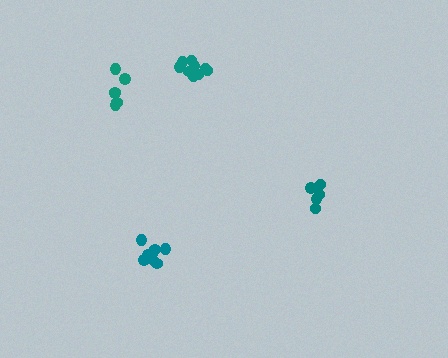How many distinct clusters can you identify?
There are 4 distinct clusters.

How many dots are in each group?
Group 1: 8 dots, Group 2: 5 dots, Group 3: 9 dots, Group 4: 6 dots (28 total).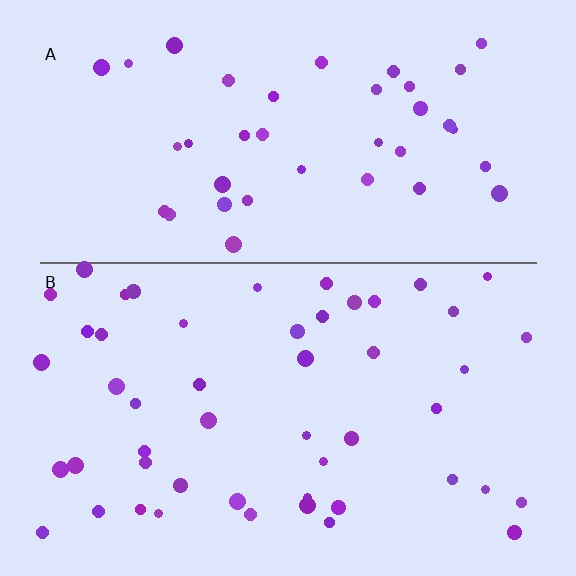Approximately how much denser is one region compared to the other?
Approximately 1.3× — region B over region A.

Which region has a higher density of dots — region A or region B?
B (the bottom).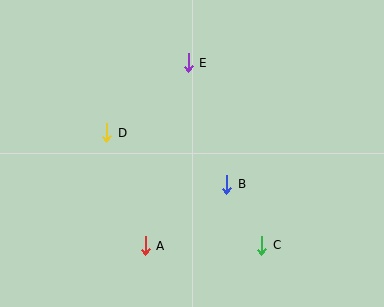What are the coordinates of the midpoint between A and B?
The midpoint between A and B is at (186, 215).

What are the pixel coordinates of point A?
Point A is at (145, 246).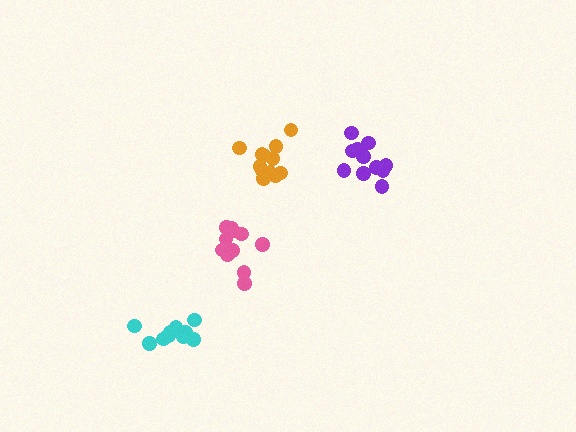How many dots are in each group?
Group 1: 13 dots, Group 2: 10 dots, Group 3: 12 dots, Group 4: 11 dots (46 total).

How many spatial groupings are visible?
There are 4 spatial groupings.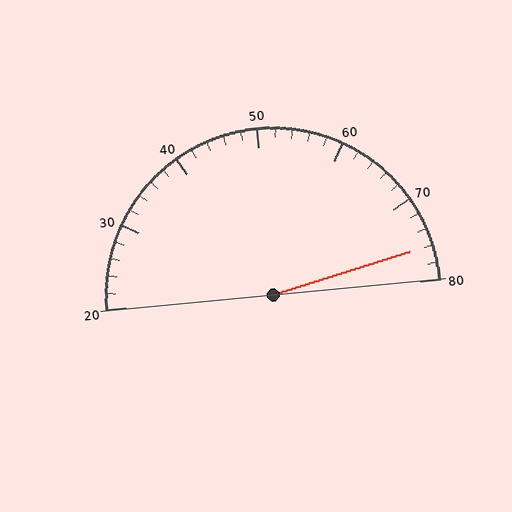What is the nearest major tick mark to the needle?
The nearest major tick mark is 80.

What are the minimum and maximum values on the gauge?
The gauge ranges from 20 to 80.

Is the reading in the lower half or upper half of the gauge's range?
The reading is in the upper half of the range (20 to 80).